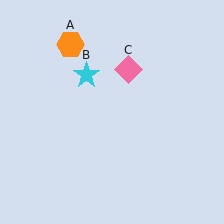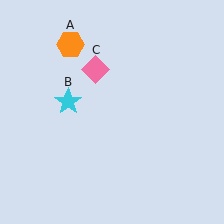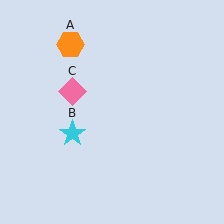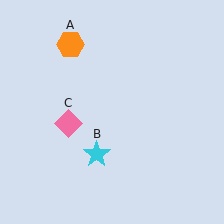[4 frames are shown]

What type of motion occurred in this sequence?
The cyan star (object B), pink diamond (object C) rotated counterclockwise around the center of the scene.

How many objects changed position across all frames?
2 objects changed position: cyan star (object B), pink diamond (object C).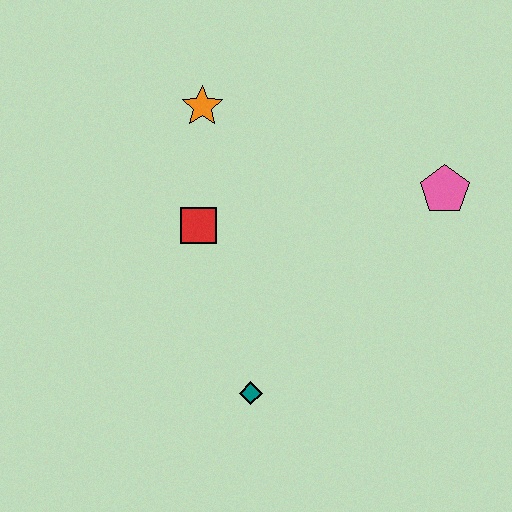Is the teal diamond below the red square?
Yes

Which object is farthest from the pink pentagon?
The teal diamond is farthest from the pink pentagon.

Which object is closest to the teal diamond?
The red square is closest to the teal diamond.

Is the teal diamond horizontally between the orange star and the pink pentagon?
Yes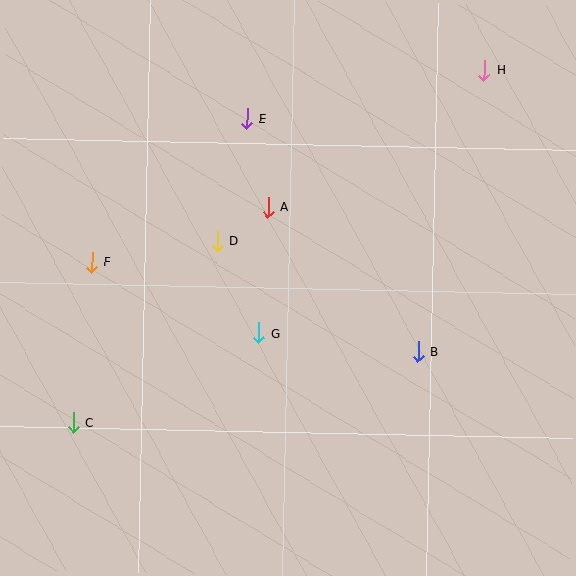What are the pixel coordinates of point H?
Point H is at (484, 70).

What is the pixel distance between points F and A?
The distance between F and A is 185 pixels.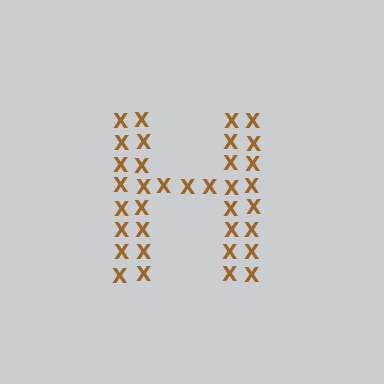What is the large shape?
The large shape is the letter H.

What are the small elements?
The small elements are letter X's.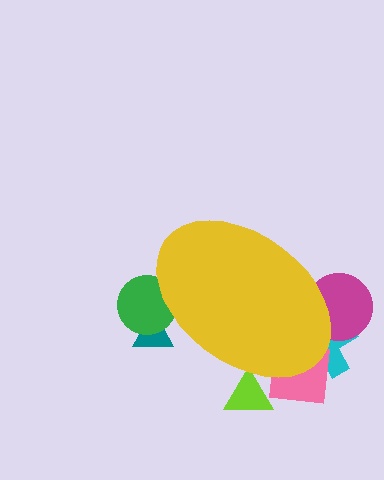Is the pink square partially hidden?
Yes, the pink square is partially hidden behind the yellow ellipse.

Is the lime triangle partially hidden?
Yes, the lime triangle is partially hidden behind the yellow ellipse.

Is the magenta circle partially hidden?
Yes, the magenta circle is partially hidden behind the yellow ellipse.